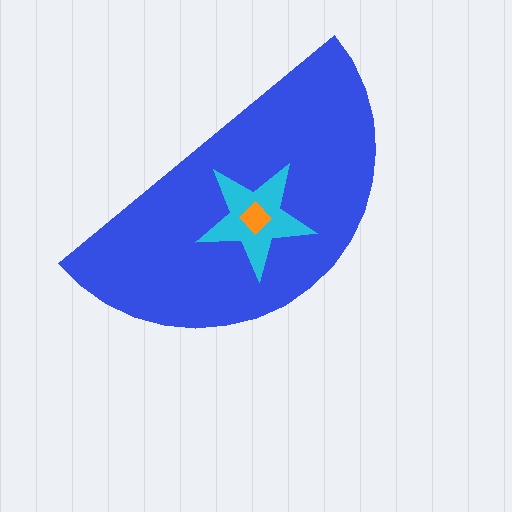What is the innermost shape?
The orange diamond.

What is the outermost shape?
The blue semicircle.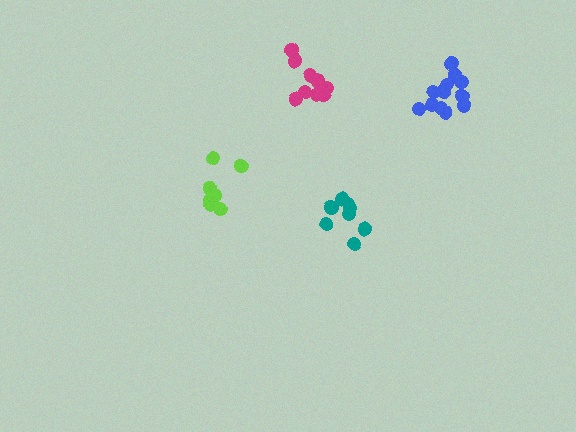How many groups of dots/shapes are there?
There are 4 groups.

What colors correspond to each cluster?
The clusters are colored: teal, blue, lime, magenta.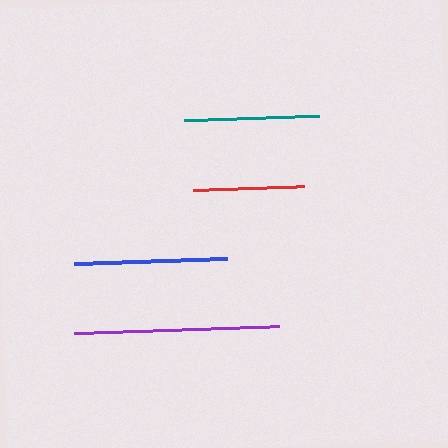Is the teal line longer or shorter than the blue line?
The blue line is longer than the teal line.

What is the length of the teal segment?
The teal segment is approximately 135 pixels long.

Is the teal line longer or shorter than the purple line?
The purple line is longer than the teal line.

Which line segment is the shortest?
The red line is the shortest at approximately 111 pixels.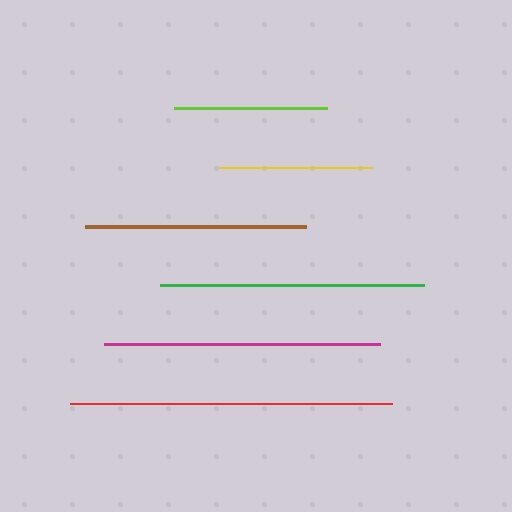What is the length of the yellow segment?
The yellow segment is approximately 153 pixels long.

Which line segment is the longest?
The red line is the longest at approximately 322 pixels.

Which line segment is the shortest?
The lime line is the shortest at approximately 153 pixels.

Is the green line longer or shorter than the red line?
The red line is longer than the green line.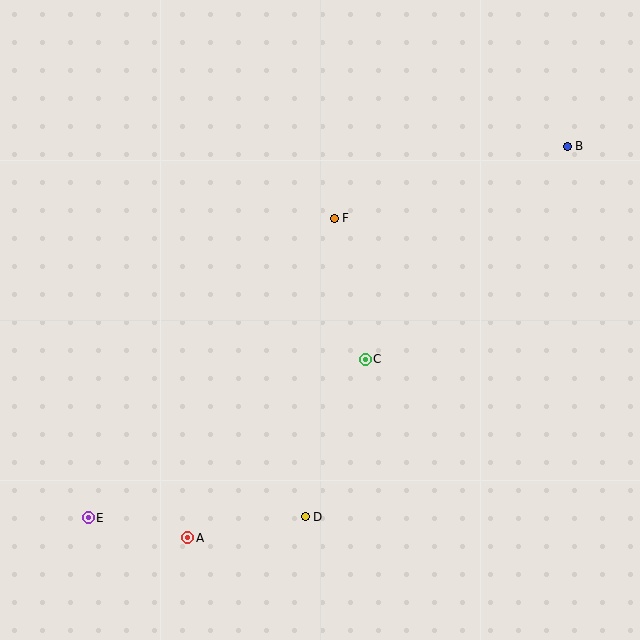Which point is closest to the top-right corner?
Point B is closest to the top-right corner.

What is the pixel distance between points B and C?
The distance between B and C is 294 pixels.